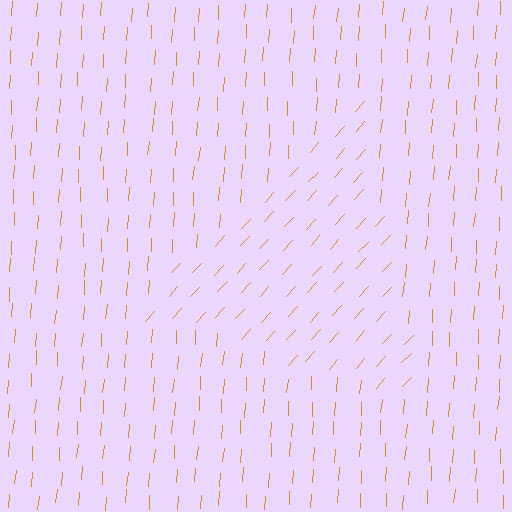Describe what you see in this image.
The image is filled with small orange line segments. A triangle region in the image has lines oriented differently from the surrounding lines, creating a visible texture boundary.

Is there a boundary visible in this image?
Yes, there is a texture boundary formed by a change in line orientation.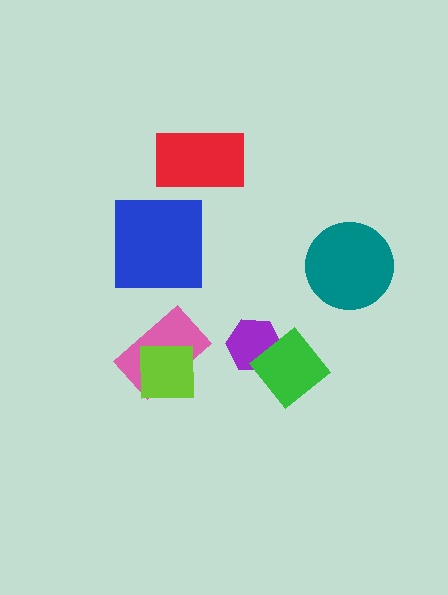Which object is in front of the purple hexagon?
The green diamond is in front of the purple hexagon.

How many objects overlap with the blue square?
0 objects overlap with the blue square.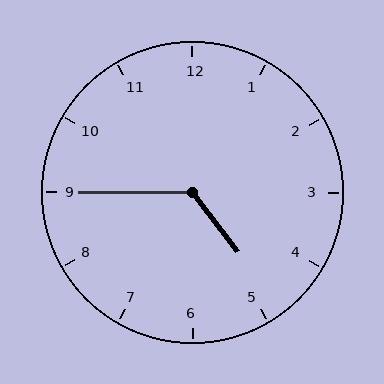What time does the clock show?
4:45.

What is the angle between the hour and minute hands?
Approximately 128 degrees.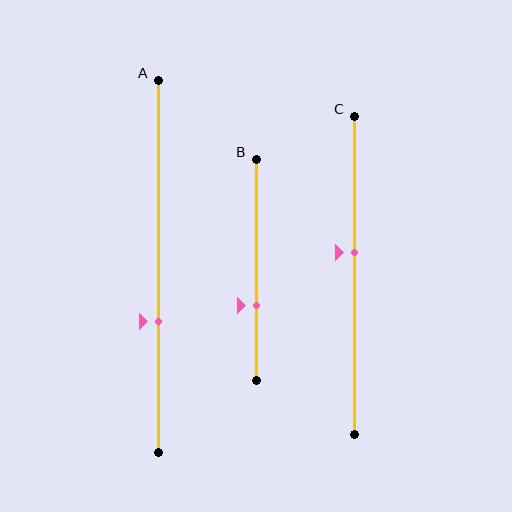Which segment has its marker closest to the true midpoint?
Segment C has its marker closest to the true midpoint.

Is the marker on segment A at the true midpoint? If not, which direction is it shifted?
No, the marker on segment A is shifted downward by about 15% of the segment length.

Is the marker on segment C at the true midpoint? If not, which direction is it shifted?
No, the marker on segment C is shifted upward by about 7% of the segment length.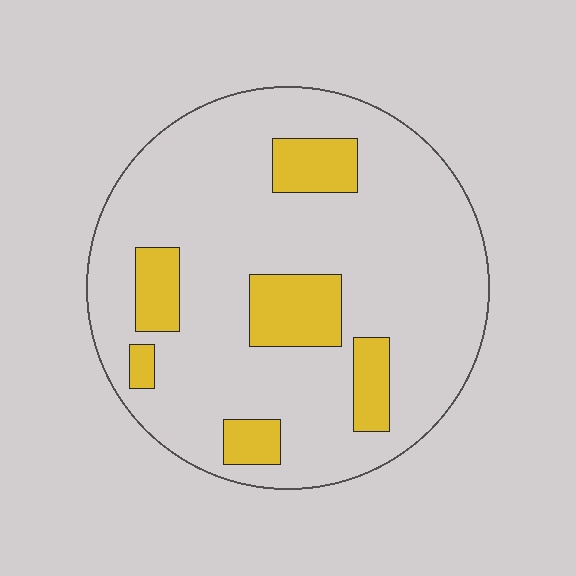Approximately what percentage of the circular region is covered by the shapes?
Approximately 20%.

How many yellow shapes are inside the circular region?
6.